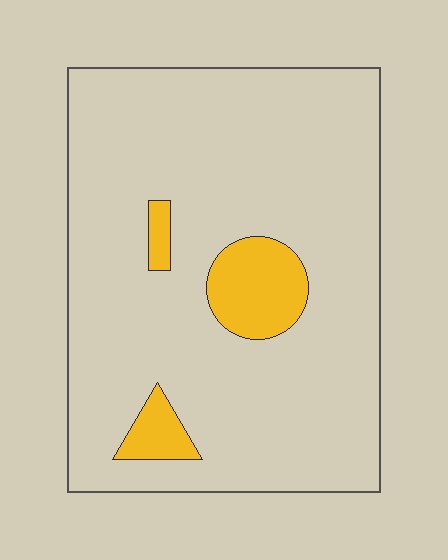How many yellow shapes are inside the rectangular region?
3.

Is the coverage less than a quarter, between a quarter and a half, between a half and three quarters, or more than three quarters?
Less than a quarter.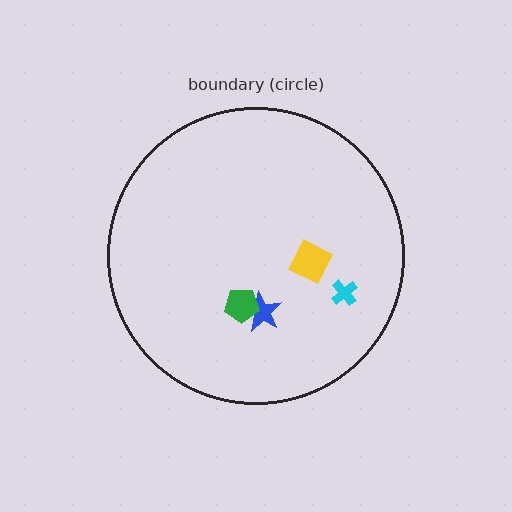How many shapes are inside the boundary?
4 inside, 0 outside.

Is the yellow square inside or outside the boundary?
Inside.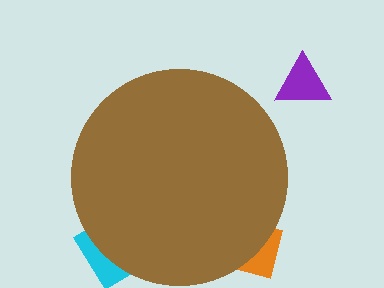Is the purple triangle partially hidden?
No, the purple triangle is fully visible.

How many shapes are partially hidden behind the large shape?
2 shapes are partially hidden.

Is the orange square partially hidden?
Yes, the orange square is partially hidden behind the brown circle.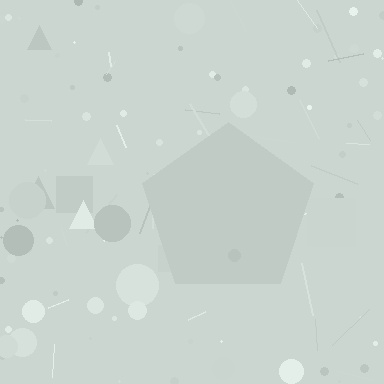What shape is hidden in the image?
A pentagon is hidden in the image.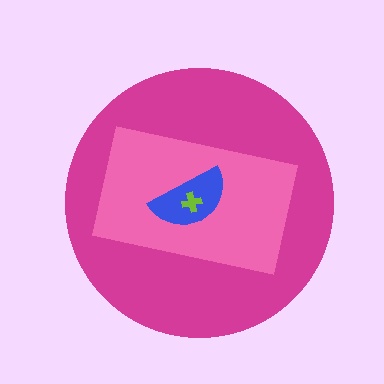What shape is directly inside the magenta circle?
The pink rectangle.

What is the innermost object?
The lime cross.